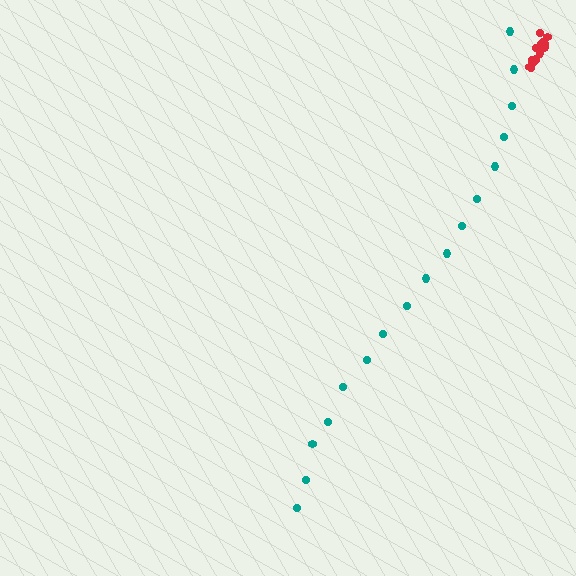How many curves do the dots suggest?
There are 2 distinct paths.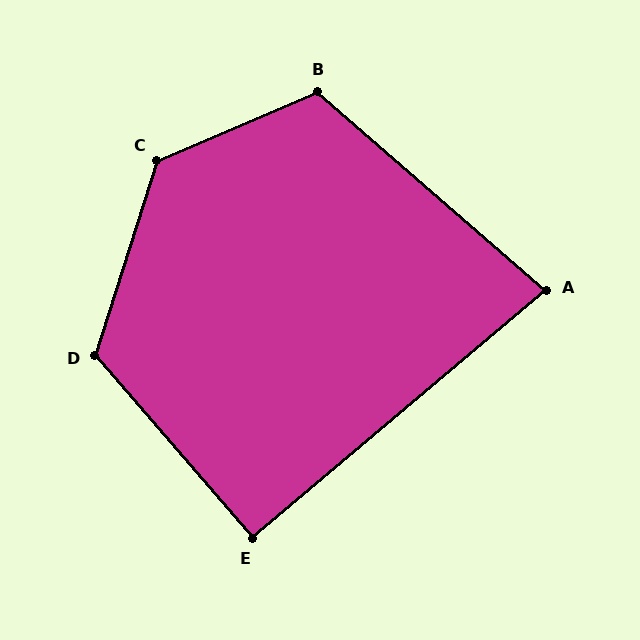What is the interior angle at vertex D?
Approximately 122 degrees (obtuse).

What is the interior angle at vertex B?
Approximately 116 degrees (obtuse).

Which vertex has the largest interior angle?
C, at approximately 131 degrees.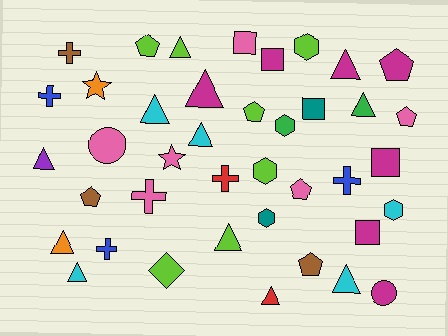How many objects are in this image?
There are 40 objects.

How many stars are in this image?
There are 2 stars.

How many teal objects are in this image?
There are 2 teal objects.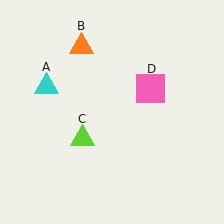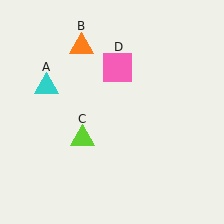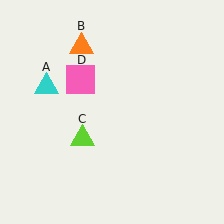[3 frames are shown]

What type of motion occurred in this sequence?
The pink square (object D) rotated counterclockwise around the center of the scene.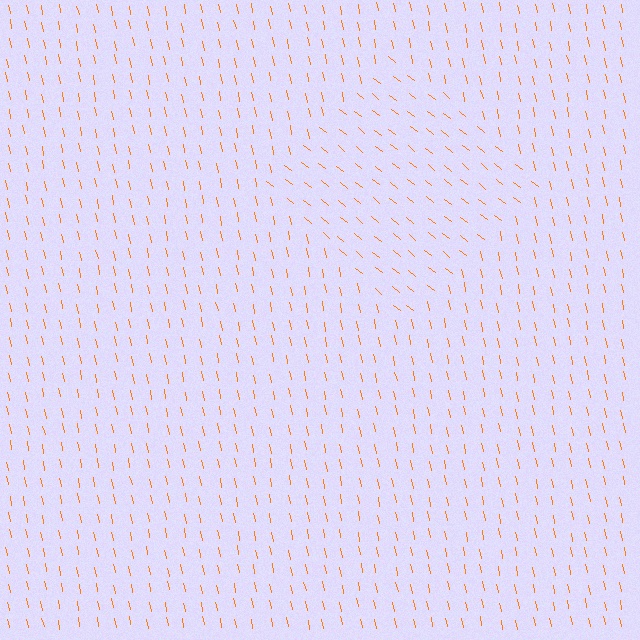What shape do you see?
I see a diamond.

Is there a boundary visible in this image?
Yes, there is a texture boundary formed by a change in line orientation.